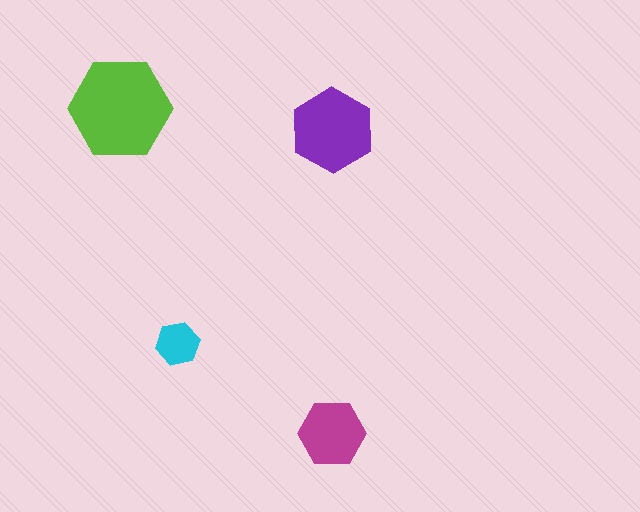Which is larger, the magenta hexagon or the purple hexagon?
The purple one.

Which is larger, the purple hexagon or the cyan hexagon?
The purple one.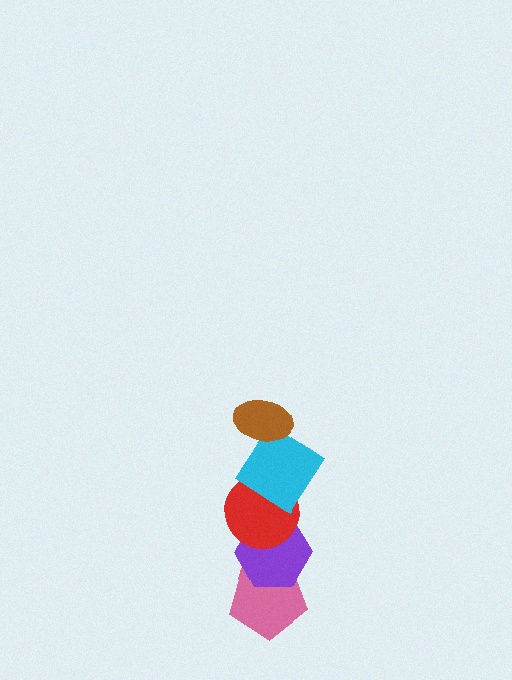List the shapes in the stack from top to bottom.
From top to bottom: the brown ellipse, the cyan diamond, the red circle, the purple hexagon, the pink pentagon.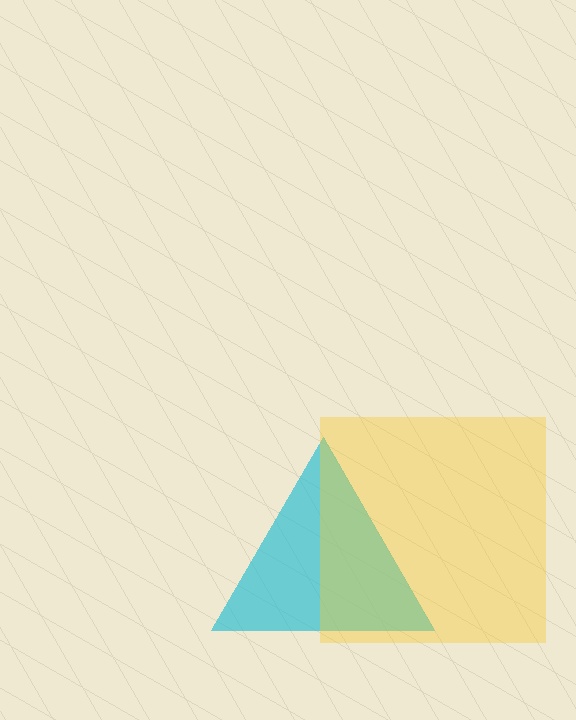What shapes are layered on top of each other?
The layered shapes are: a cyan triangle, a yellow square.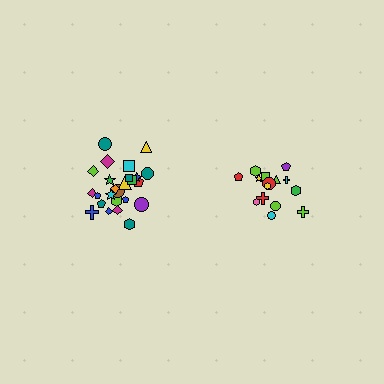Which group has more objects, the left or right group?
The left group.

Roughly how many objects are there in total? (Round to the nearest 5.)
Roughly 40 objects in total.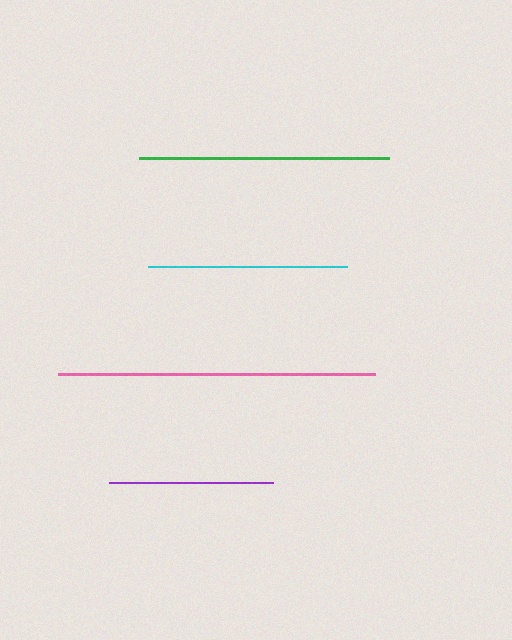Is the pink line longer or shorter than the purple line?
The pink line is longer than the purple line.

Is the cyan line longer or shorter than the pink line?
The pink line is longer than the cyan line.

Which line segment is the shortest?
The purple line is the shortest at approximately 163 pixels.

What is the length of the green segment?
The green segment is approximately 250 pixels long.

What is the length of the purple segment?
The purple segment is approximately 163 pixels long.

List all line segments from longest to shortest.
From longest to shortest: pink, green, cyan, purple.